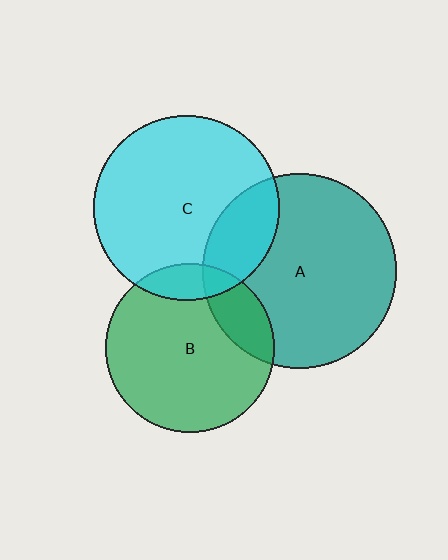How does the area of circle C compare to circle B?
Approximately 1.2 times.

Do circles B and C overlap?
Yes.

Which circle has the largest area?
Circle A (teal).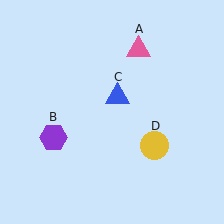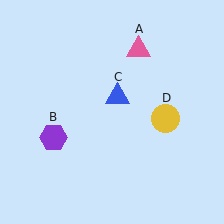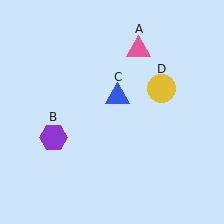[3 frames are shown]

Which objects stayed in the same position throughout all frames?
Pink triangle (object A) and purple hexagon (object B) and blue triangle (object C) remained stationary.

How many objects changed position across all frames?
1 object changed position: yellow circle (object D).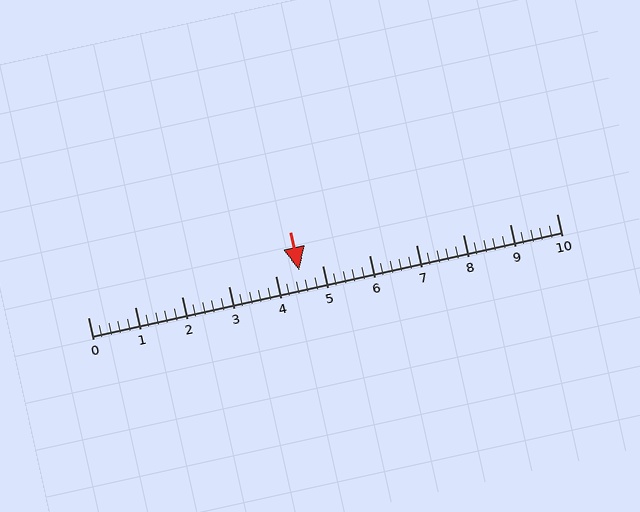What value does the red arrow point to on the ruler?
The red arrow points to approximately 4.5.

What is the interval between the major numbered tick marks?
The major tick marks are spaced 1 units apart.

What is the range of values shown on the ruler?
The ruler shows values from 0 to 10.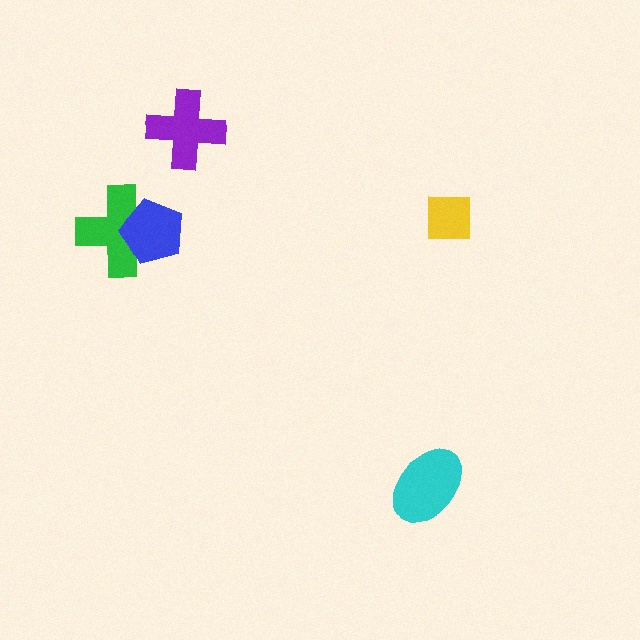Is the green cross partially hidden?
Yes, it is partially covered by another shape.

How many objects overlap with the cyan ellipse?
0 objects overlap with the cyan ellipse.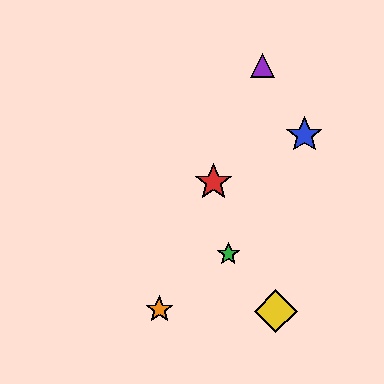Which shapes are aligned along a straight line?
The red star, the purple triangle, the orange star are aligned along a straight line.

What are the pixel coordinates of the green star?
The green star is at (228, 254).